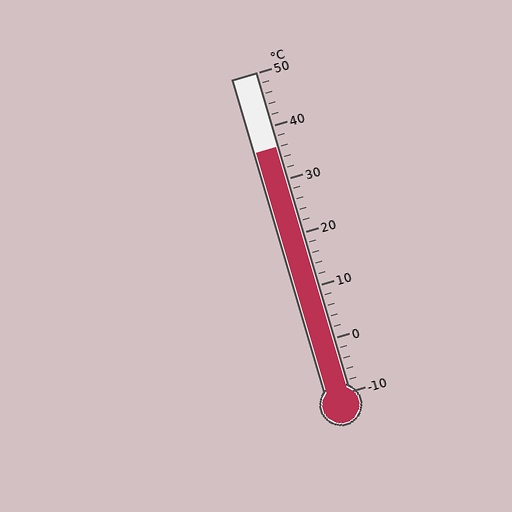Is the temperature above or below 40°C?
The temperature is below 40°C.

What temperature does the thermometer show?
The thermometer shows approximately 36°C.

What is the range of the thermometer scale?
The thermometer scale ranges from -10°C to 50°C.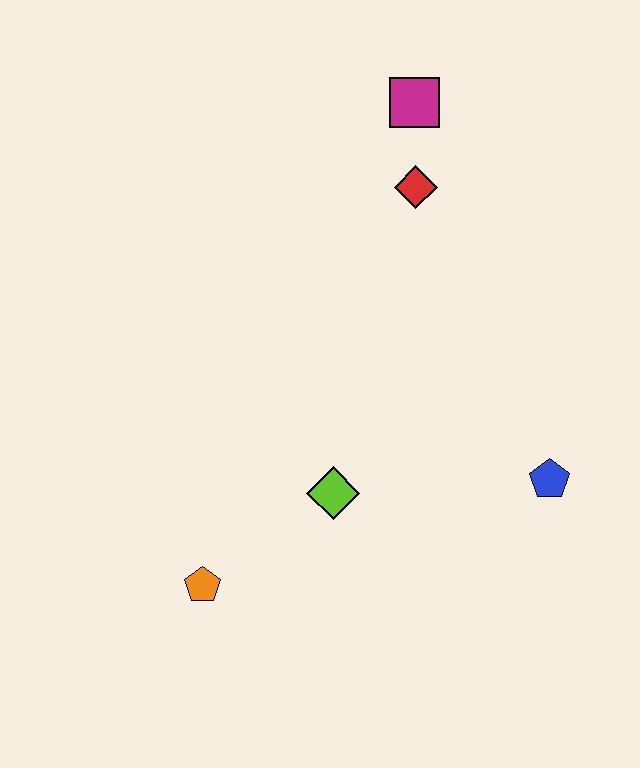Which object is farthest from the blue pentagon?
The magenta square is farthest from the blue pentagon.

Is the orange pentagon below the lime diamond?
Yes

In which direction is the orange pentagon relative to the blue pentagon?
The orange pentagon is to the left of the blue pentagon.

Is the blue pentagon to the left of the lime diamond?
No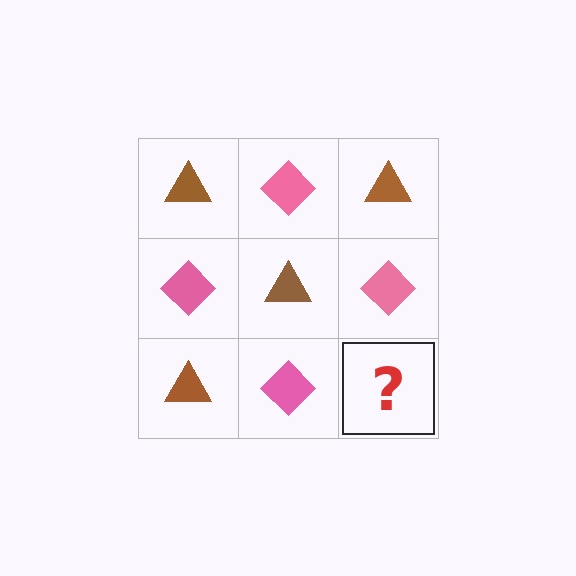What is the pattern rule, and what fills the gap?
The rule is that it alternates brown triangle and pink diamond in a checkerboard pattern. The gap should be filled with a brown triangle.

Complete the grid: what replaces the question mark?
The question mark should be replaced with a brown triangle.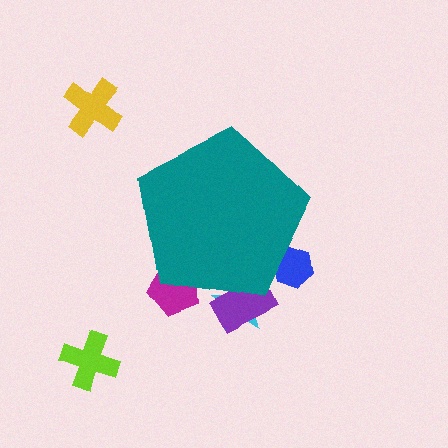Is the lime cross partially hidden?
No, the lime cross is fully visible.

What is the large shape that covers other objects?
A teal pentagon.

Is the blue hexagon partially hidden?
Yes, the blue hexagon is partially hidden behind the teal pentagon.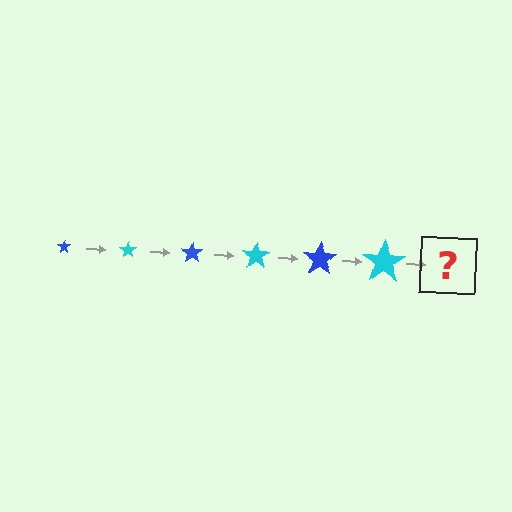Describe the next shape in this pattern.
It should be a blue star, larger than the previous one.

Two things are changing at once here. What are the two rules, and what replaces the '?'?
The two rules are that the star grows larger each step and the color cycles through blue and cyan. The '?' should be a blue star, larger than the previous one.